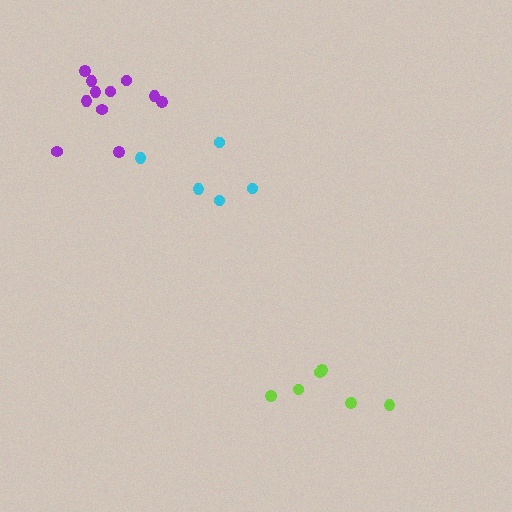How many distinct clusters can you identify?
There are 3 distinct clusters.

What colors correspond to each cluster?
The clusters are colored: purple, lime, cyan.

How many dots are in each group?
Group 1: 11 dots, Group 2: 6 dots, Group 3: 5 dots (22 total).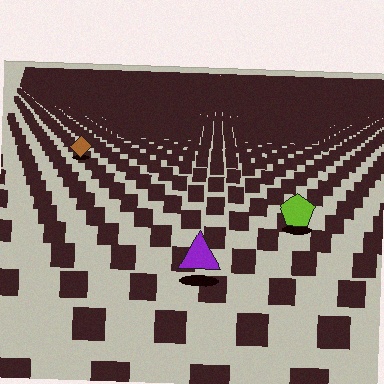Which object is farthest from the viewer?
The brown diamond is farthest from the viewer. It appears smaller and the ground texture around it is denser.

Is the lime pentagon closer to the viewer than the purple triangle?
No. The purple triangle is closer — you can tell from the texture gradient: the ground texture is coarser near it.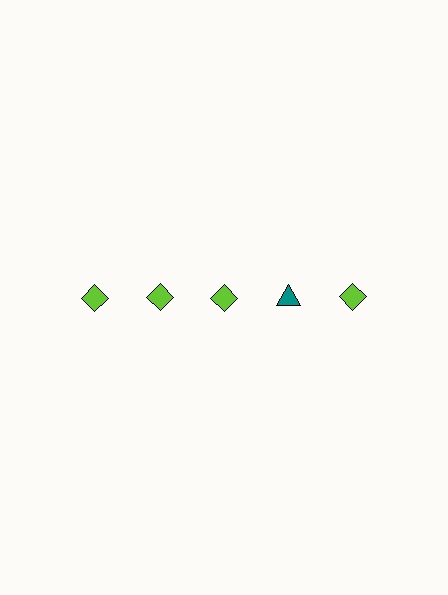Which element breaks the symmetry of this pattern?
The teal triangle in the top row, second from right column breaks the symmetry. All other shapes are lime diamonds.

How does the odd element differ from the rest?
It differs in both color (teal instead of lime) and shape (triangle instead of diamond).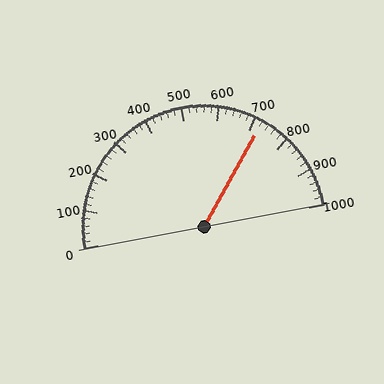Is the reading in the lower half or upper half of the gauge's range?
The reading is in the upper half of the range (0 to 1000).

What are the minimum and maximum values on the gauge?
The gauge ranges from 0 to 1000.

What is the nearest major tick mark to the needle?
The nearest major tick mark is 700.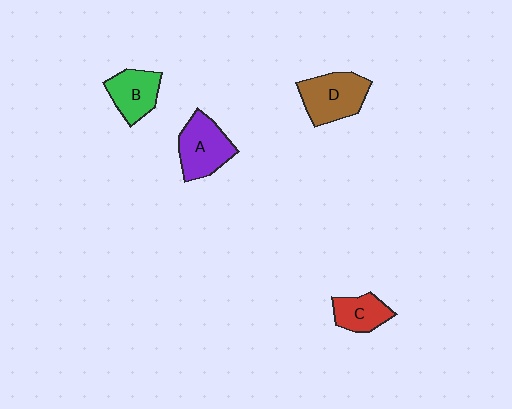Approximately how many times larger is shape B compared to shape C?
Approximately 1.2 times.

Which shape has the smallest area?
Shape C (red).